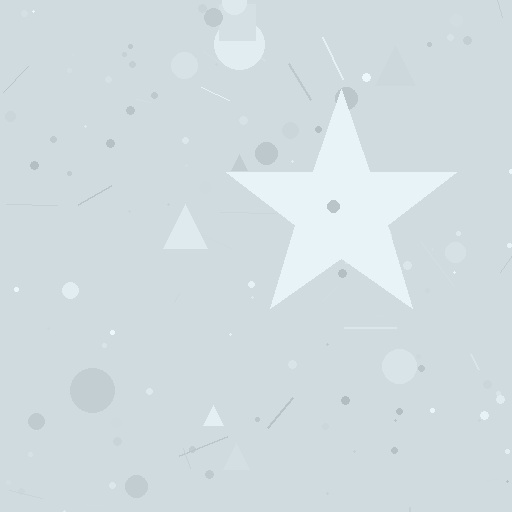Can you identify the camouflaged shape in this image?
The camouflaged shape is a star.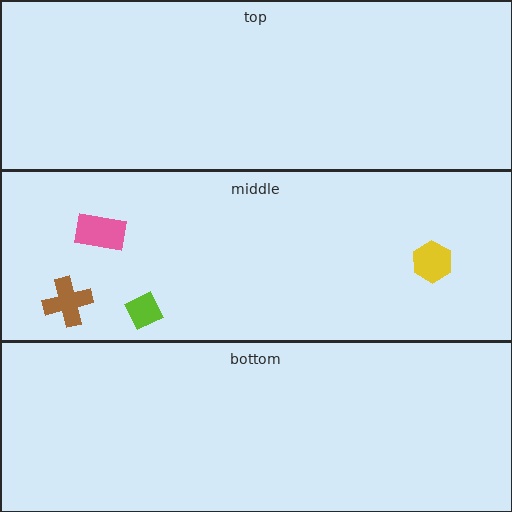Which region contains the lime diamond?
The middle region.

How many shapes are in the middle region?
4.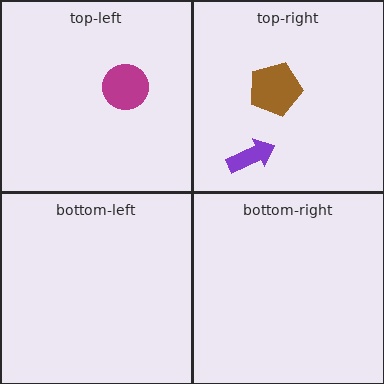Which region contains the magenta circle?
The top-left region.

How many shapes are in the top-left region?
1.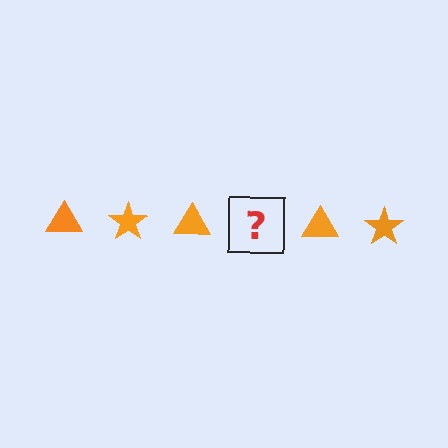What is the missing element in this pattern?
The missing element is an orange star.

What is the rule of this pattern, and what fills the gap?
The rule is that the pattern cycles through triangle, star shapes in orange. The gap should be filled with an orange star.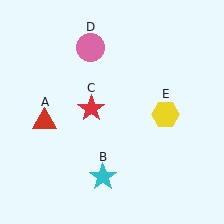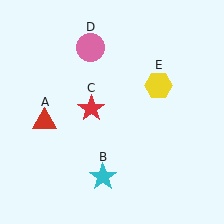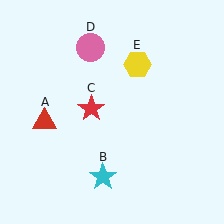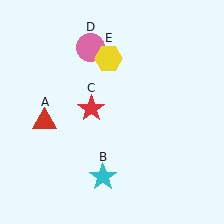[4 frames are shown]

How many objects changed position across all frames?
1 object changed position: yellow hexagon (object E).